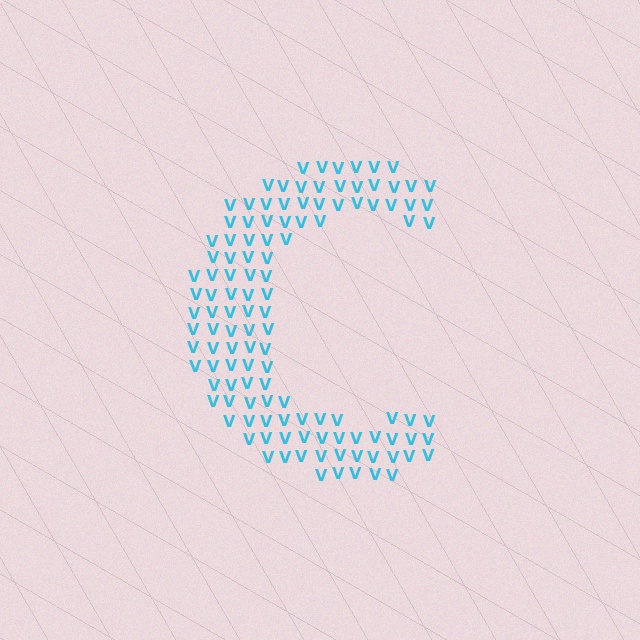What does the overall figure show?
The overall figure shows the letter C.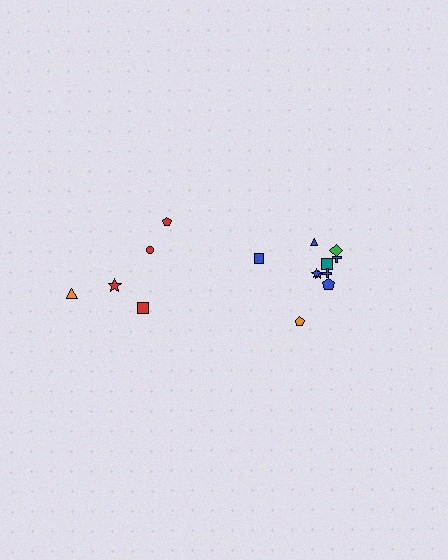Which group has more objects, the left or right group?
The right group.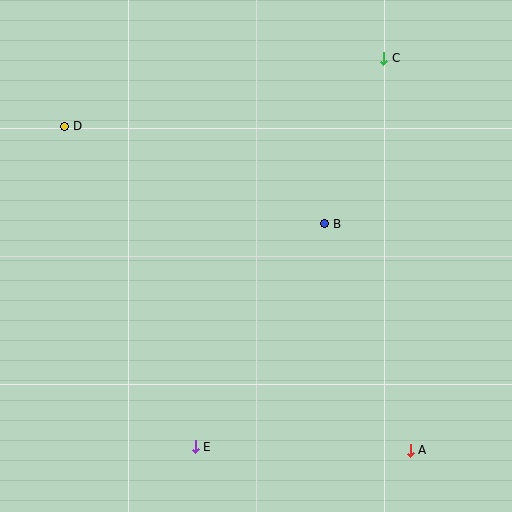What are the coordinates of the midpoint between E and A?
The midpoint between E and A is at (303, 448).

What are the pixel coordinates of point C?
Point C is at (384, 58).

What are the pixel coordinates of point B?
Point B is at (325, 224).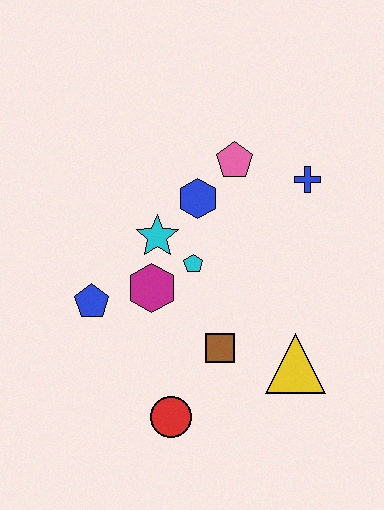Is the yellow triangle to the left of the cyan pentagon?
No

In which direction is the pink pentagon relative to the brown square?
The pink pentagon is above the brown square.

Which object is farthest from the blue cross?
The red circle is farthest from the blue cross.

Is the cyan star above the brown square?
Yes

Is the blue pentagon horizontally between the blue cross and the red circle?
No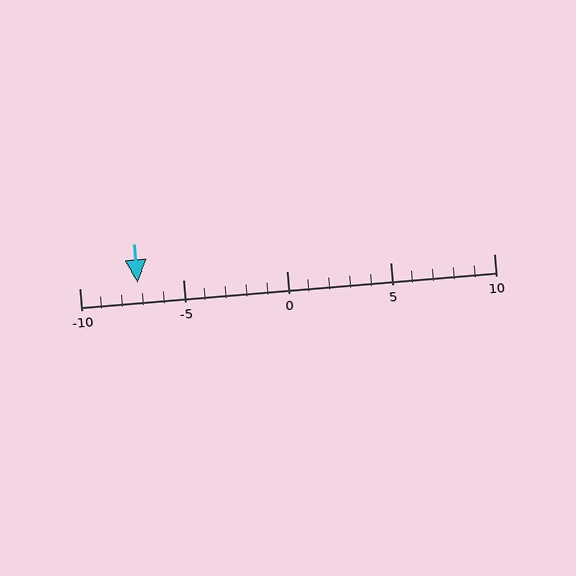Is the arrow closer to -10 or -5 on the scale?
The arrow is closer to -5.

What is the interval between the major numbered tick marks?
The major tick marks are spaced 5 units apart.